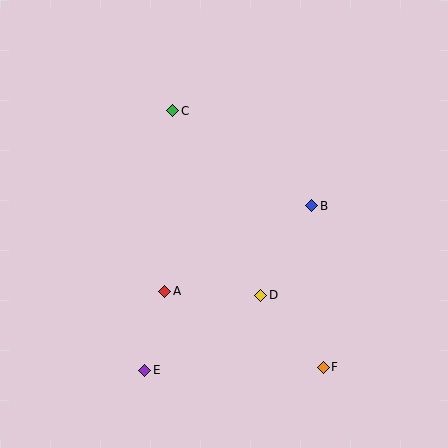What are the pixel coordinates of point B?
Point B is at (312, 206).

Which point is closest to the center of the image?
Point D at (261, 295) is closest to the center.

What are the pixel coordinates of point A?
Point A is at (165, 291).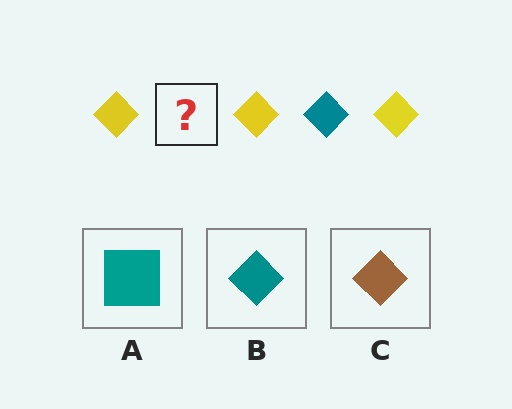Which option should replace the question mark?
Option B.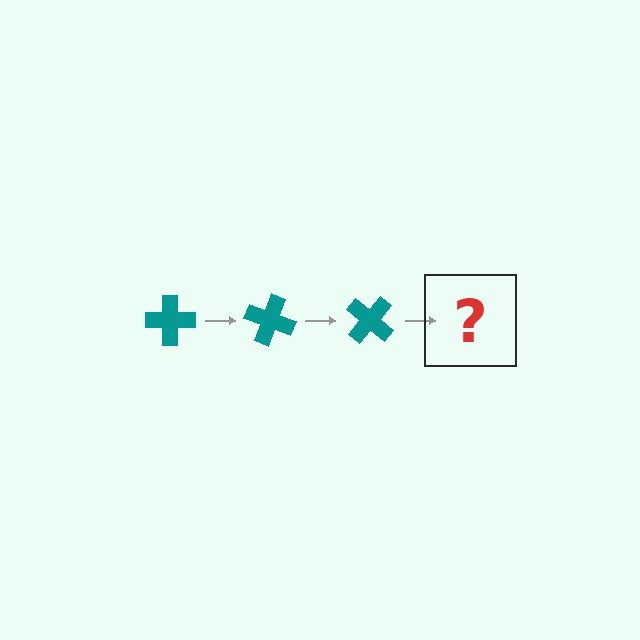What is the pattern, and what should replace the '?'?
The pattern is that the cross rotates 20 degrees each step. The '?' should be a teal cross rotated 60 degrees.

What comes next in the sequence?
The next element should be a teal cross rotated 60 degrees.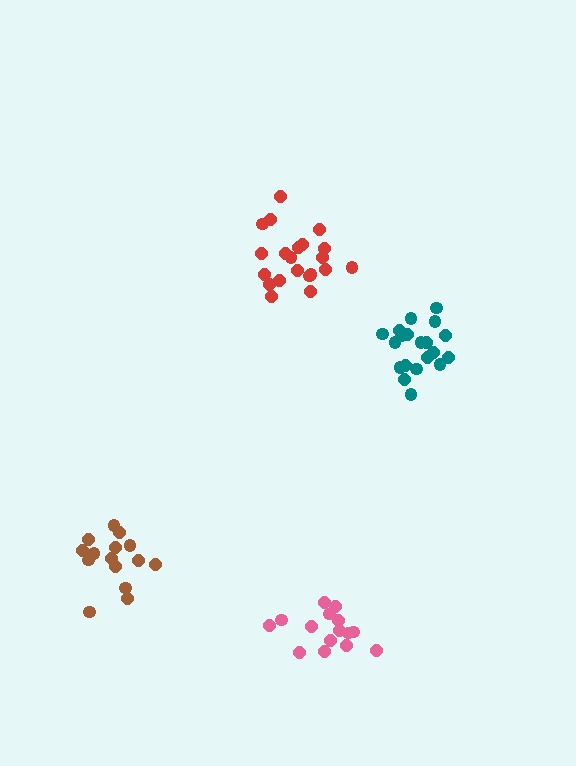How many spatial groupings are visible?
There are 4 spatial groupings.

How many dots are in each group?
Group 1: 15 dots, Group 2: 15 dots, Group 3: 20 dots, Group 4: 21 dots (71 total).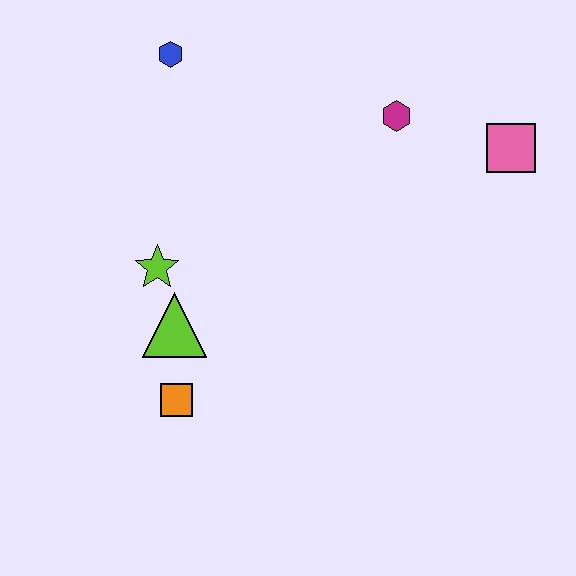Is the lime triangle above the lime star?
No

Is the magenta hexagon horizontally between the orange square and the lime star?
No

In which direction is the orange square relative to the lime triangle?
The orange square is below the lime triangle.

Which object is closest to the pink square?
The magenta hexagon is closest to the pink square.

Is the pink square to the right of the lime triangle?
Yes